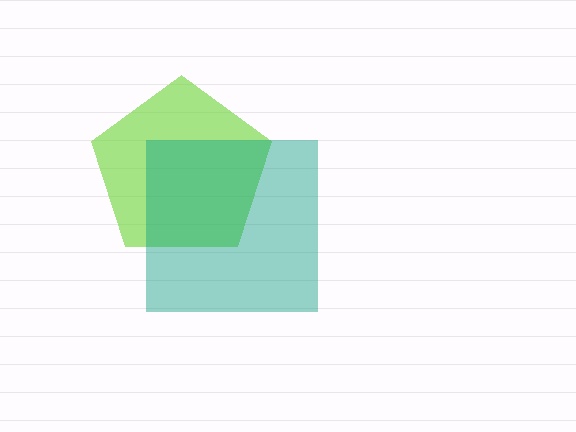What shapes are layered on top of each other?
The layered shapes are: a lime pentagon, a teal square.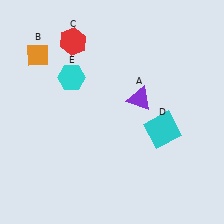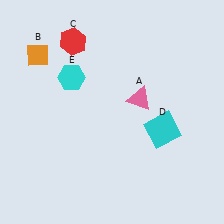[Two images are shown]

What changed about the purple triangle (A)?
In Image 1, A is purple. In Image 2, it changed to pink.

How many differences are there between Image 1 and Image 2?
There is 1 difference between the two images.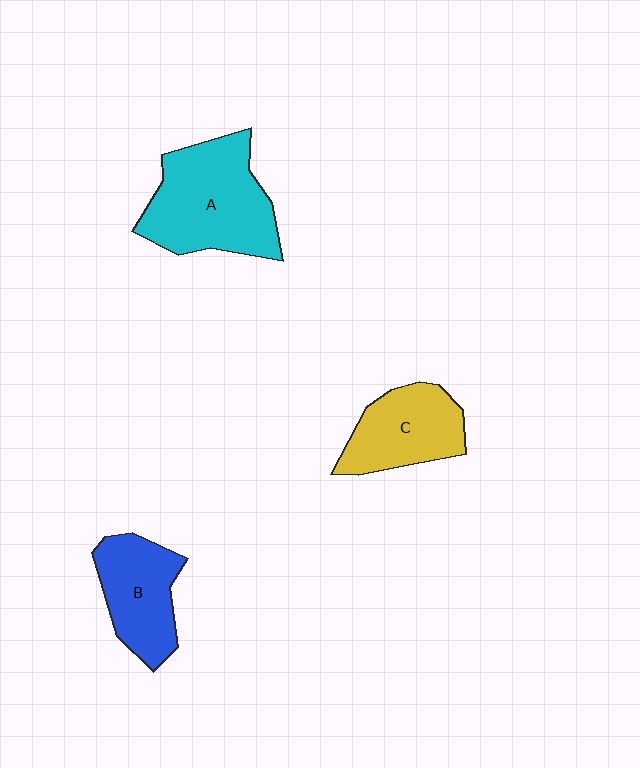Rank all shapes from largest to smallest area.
From largest to smallest: A (cyan), C (yellow), B (blue).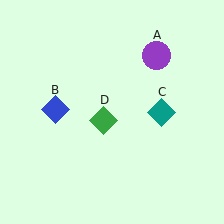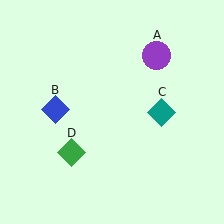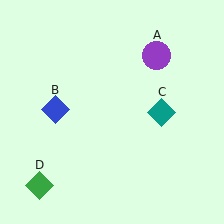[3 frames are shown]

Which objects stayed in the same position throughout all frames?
Purple circle (object A) and blue diamond (object B) and teal diamond (object C) remained stationary.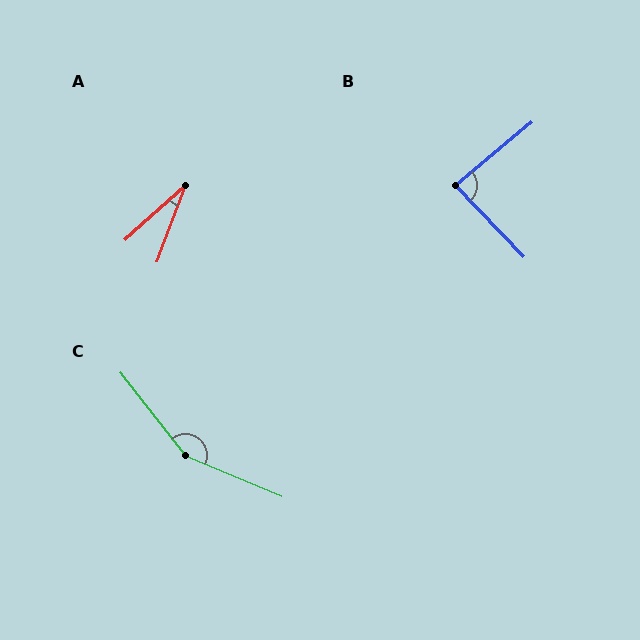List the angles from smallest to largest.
A (28°), B (86°), C (151°).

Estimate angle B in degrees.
Approximately 86 degrees.